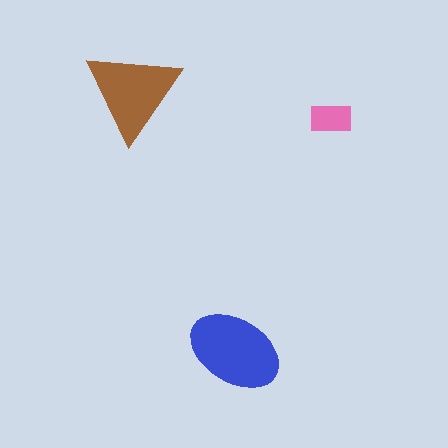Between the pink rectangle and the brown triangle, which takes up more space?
The brown triangle.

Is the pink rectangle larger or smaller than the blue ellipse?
Smaller.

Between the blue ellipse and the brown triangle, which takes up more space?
The blue ellipse.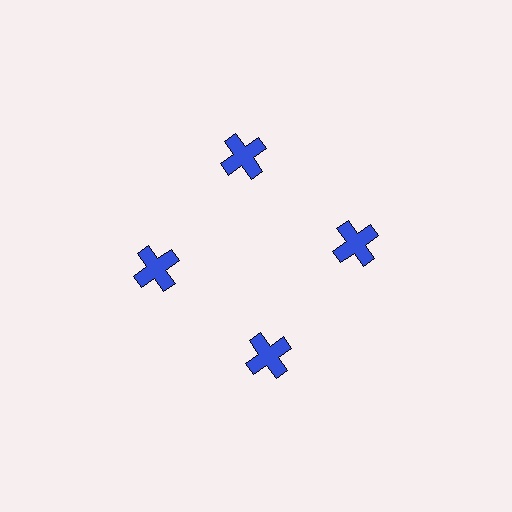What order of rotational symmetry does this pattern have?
This pattern has 4-fold rotational symmetry.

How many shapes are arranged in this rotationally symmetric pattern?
There are 4 shapes, arranged in 4 groups of 1.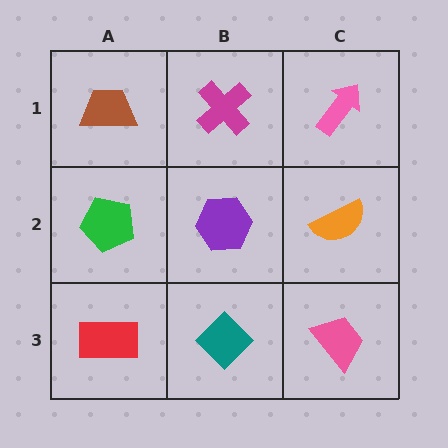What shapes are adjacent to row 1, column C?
An orange semicircle (row 2, column C), a magenta cross (row 1, column B).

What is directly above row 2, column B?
A magenta cross.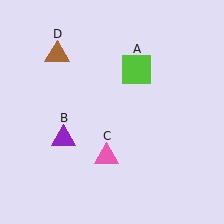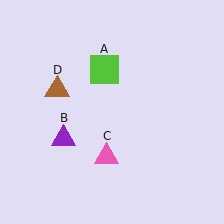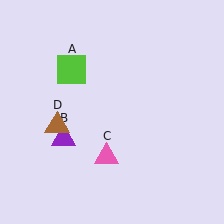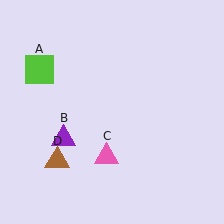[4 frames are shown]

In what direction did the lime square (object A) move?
The lime square (object A) moved left.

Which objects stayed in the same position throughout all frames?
Purple triangle (object B) and pink triangle (object C) remained stationary.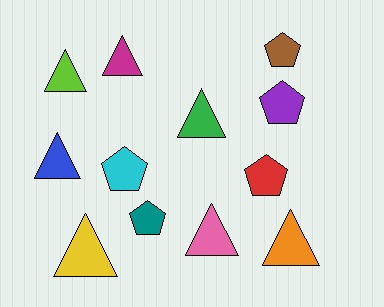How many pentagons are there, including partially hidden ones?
There are 5 pentagons.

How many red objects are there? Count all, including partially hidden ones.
There is 1 red object.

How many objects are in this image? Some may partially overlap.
There are 12 objects.